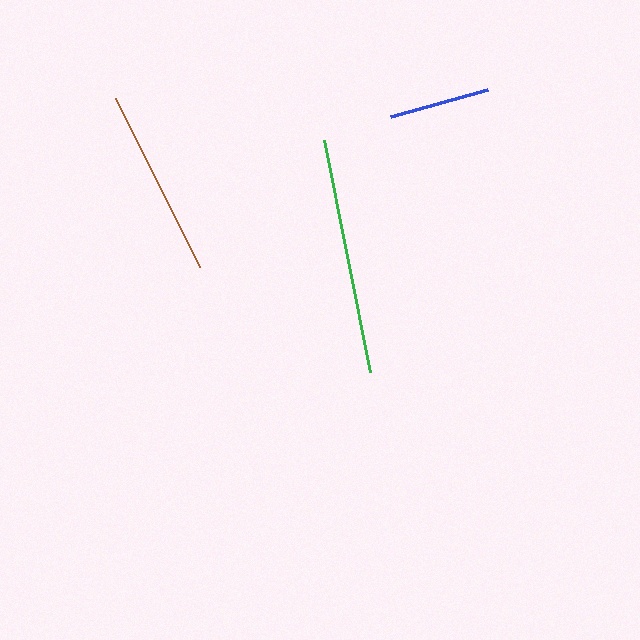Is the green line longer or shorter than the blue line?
The green line is longer than the blue line.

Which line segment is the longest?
The green line is the longest at approximately 236 pixels.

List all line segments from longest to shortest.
From longest to shortest: green, brown, blue.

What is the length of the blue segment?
The blue segment is approximately 101 pixels long.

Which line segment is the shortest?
The blue line is the shortest at approximately 101 pixels.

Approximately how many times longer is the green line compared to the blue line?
The green line is approximately 2.3 times the length of the blue line.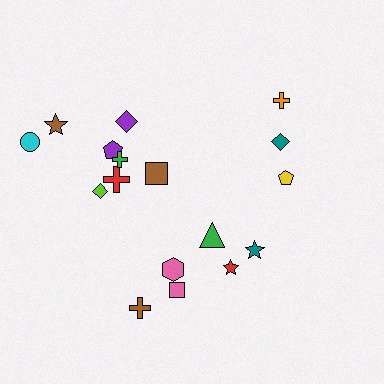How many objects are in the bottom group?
There are 6 objects.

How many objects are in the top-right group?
There are 3 objects.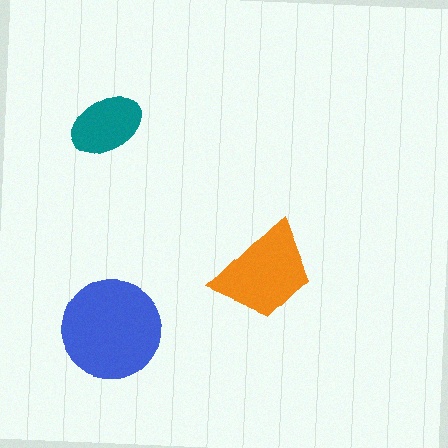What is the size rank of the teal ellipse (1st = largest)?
3rd.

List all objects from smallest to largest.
The teal ellipse, the orange trapezoid, the blue circle.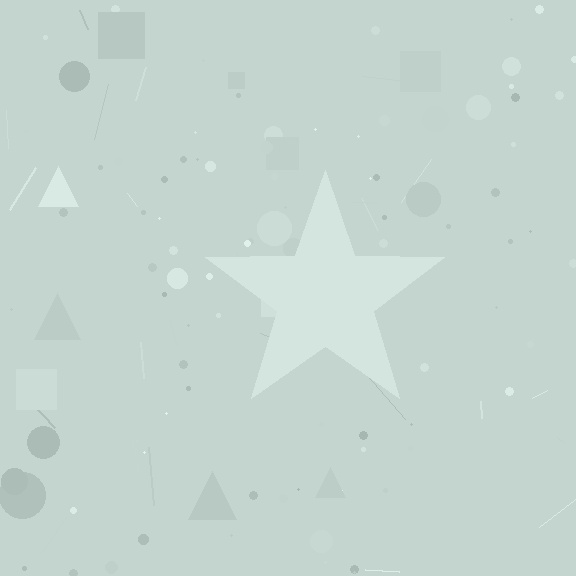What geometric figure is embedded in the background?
A star is embedded in the background.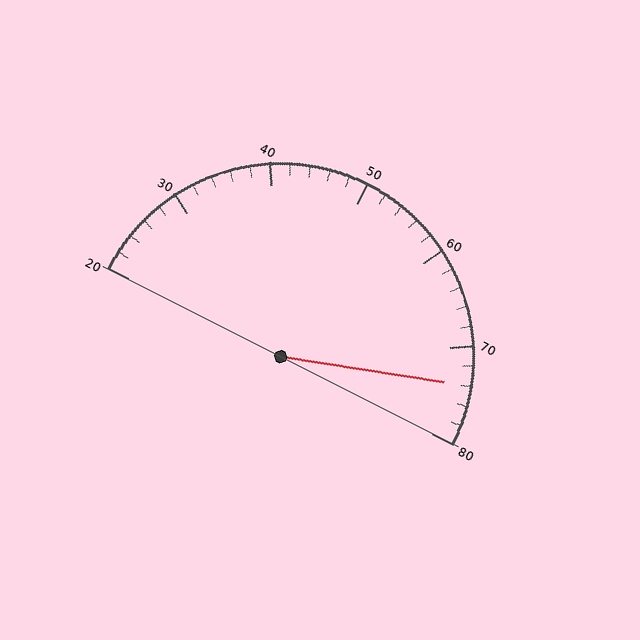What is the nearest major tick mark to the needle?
The nearest major tick mark is 70.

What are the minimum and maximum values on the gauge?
The gauge ranges from 20 to 80.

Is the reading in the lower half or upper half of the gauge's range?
The reading is in the upper half of the range (20 to 80).